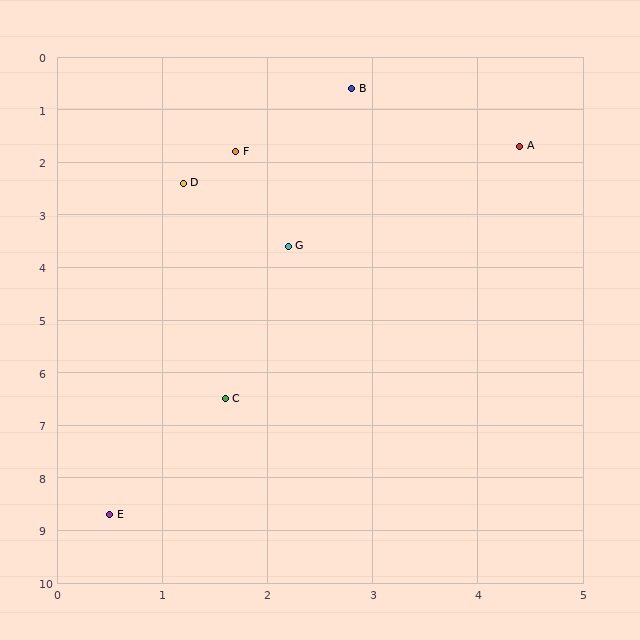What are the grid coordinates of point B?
Point B is at approximately (2.8, 0.6).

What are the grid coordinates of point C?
Point C is at approximately (1.6, 6.5).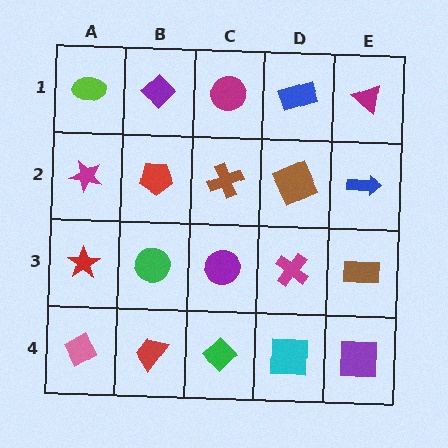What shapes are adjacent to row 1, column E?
A blue arrow (row 2, column E), a blue rectangle (row 1, column D).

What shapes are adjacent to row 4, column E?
A brown rectangle (row 3, column E), a cyan square (row 4, column D).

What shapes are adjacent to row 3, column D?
A brown square (row 2, column D), a cyan square (row 4, column D), a purple circle (row 3, column C), a brown rectangle (row 3, column E).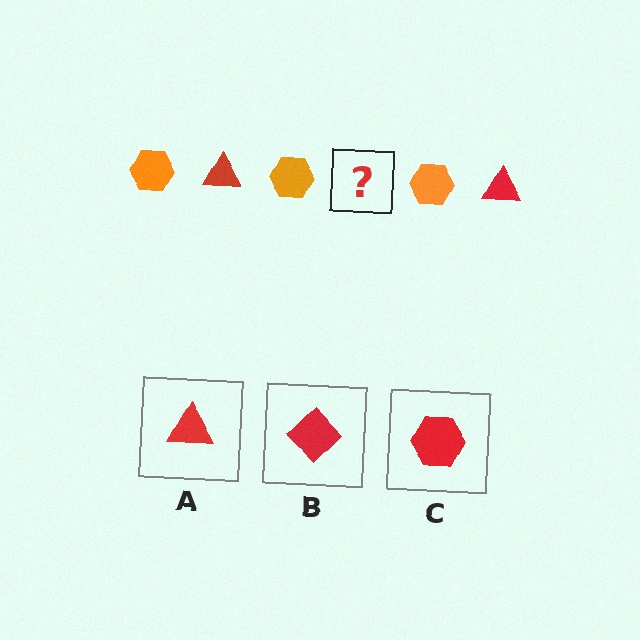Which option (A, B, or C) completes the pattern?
A.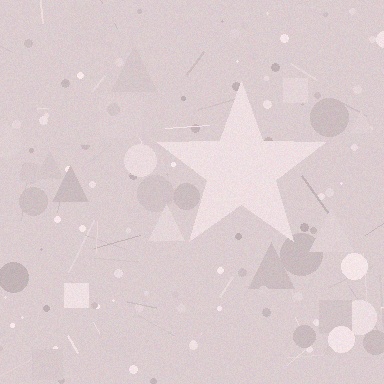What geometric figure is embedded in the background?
A star is embedded in the background.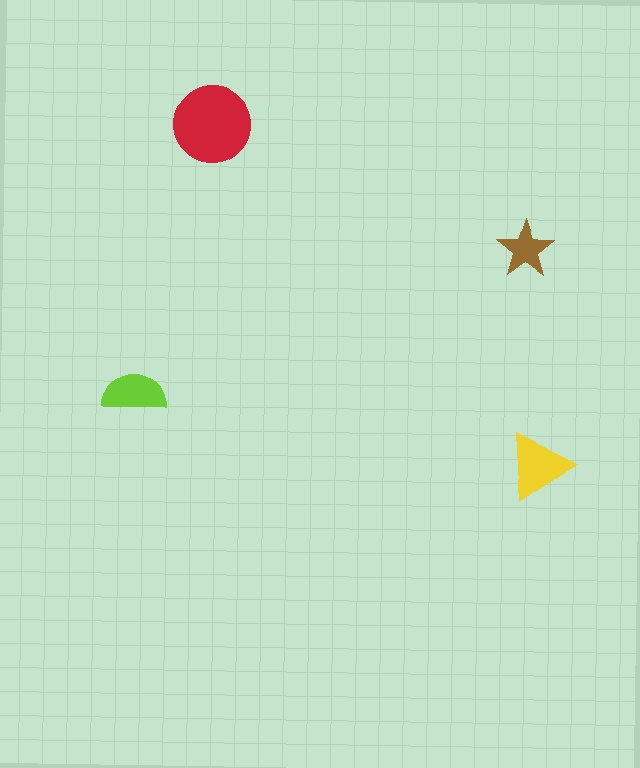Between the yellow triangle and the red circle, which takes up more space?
The red circle.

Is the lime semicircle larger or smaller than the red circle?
Smaller.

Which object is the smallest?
The brown star.